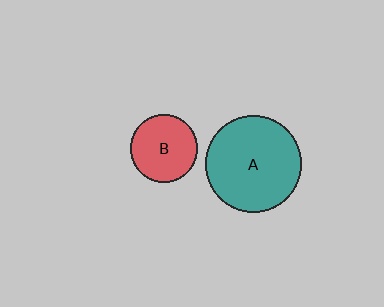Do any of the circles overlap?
No, none of the circles overlap.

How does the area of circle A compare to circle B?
Approximately 2.0 times.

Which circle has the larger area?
Circle A (teal).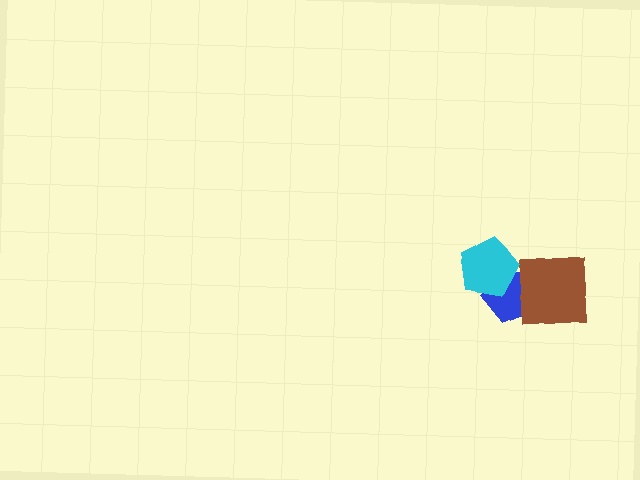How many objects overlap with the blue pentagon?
2 objects overlap with the blue pentagon.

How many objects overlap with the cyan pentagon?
2 objects overlap with the cyan pentagon.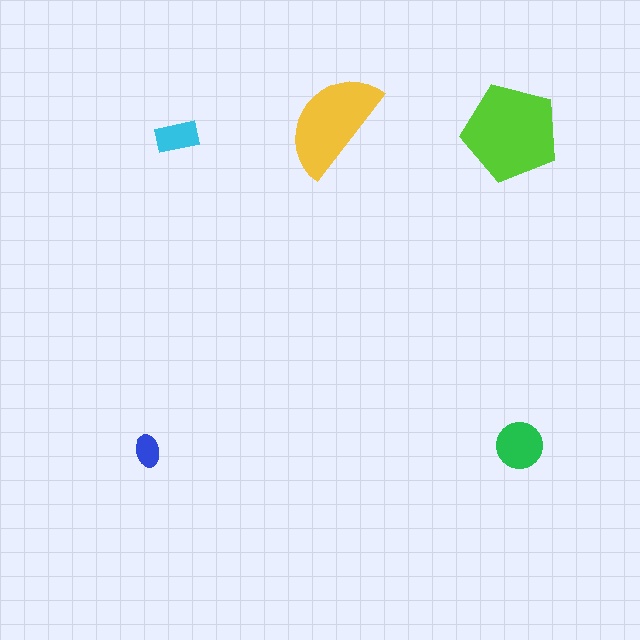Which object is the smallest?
The blue ellipse.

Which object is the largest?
The lime pentagon.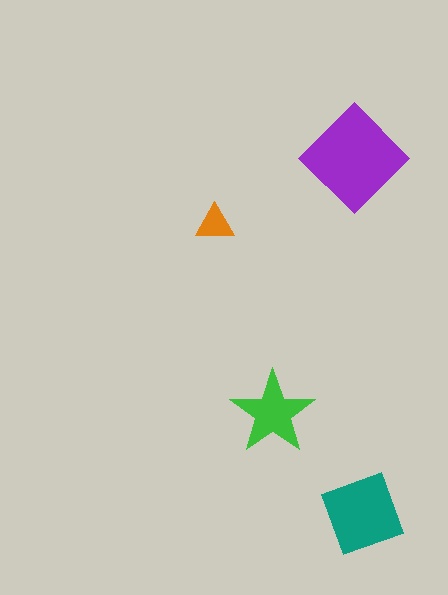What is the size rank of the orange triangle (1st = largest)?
4th.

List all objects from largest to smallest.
The purple diamond, the teal square, the green star, the orange triangle.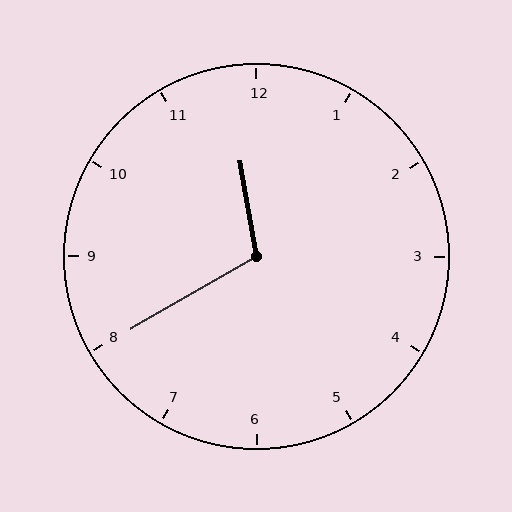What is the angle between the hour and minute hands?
Approximately 110 degrees.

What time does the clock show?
11:40.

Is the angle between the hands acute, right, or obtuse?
It is obtuse.